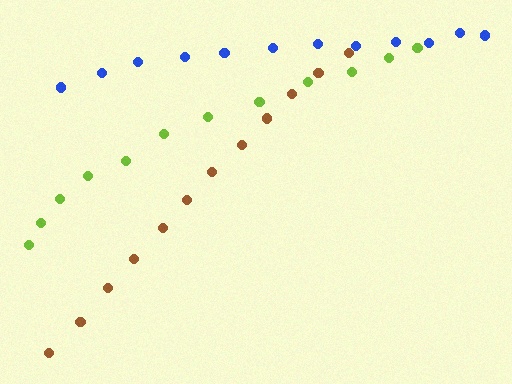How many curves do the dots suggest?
There are 3 distinct paths.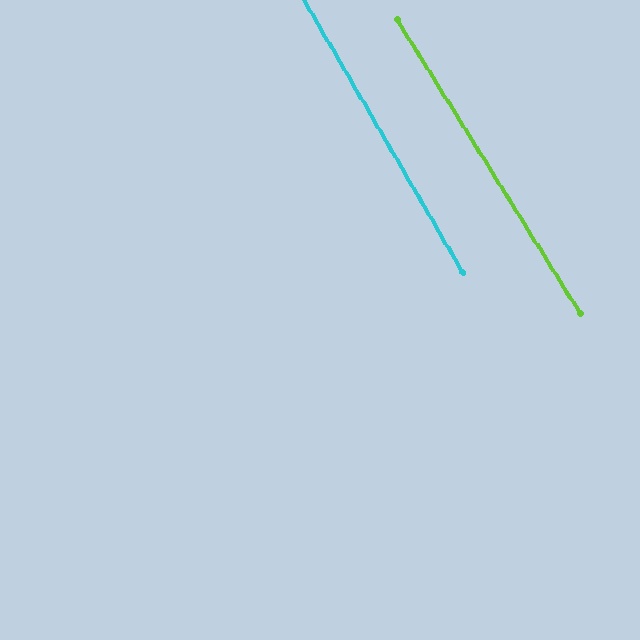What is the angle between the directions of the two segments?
Approximately 2 degrees.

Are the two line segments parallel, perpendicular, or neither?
Parallel — their directions differ by only 1.8°.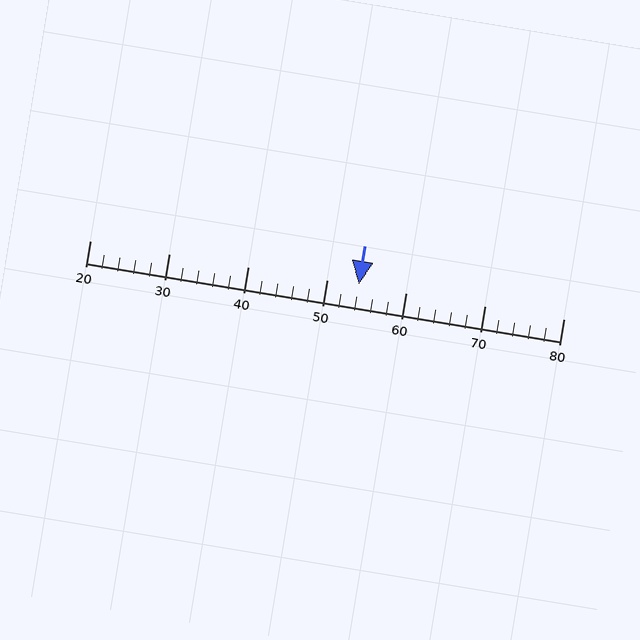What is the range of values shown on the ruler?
The ruler shows values from 20 to 80.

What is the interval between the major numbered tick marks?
The major tick marks are spaced 10 units apart.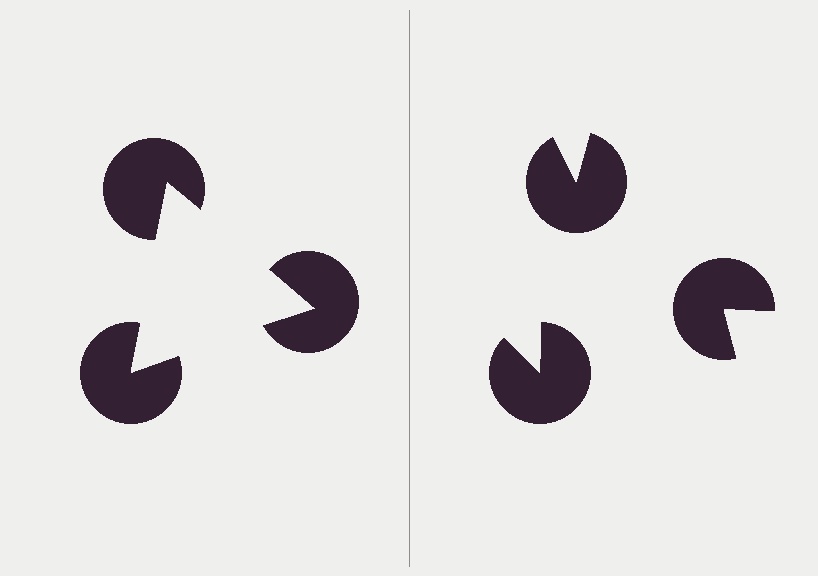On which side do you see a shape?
An illusory triangle appears on the left side. On the right side the wedge cuts are rotated, so no coherent shape forms.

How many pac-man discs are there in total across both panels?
6 — 3 on each side.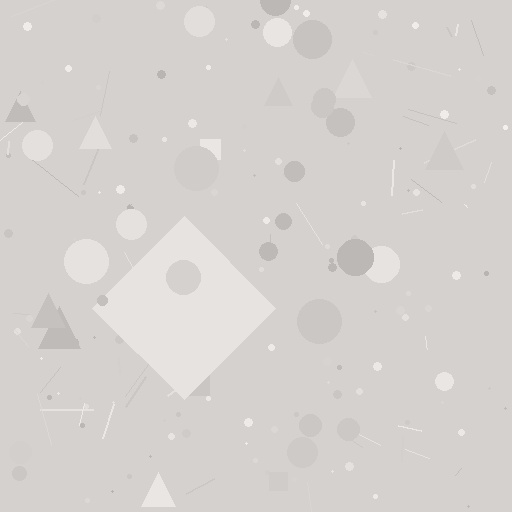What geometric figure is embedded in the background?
A diamond is embedded in the background.